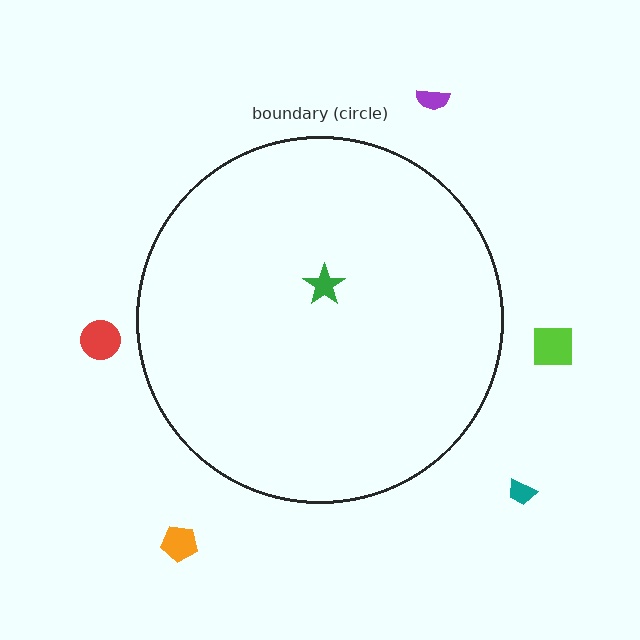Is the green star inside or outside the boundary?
Inside.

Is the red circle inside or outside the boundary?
Outside.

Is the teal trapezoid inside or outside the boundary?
Outside.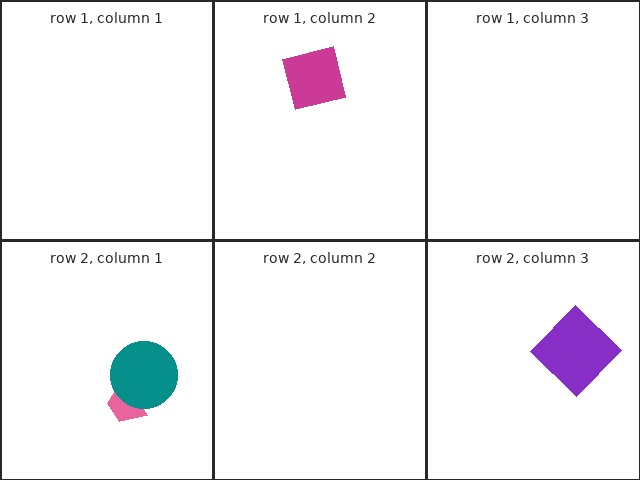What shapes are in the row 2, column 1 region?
The pink trapezoid, the teal circle.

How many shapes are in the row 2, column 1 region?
2.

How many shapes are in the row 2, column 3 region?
1.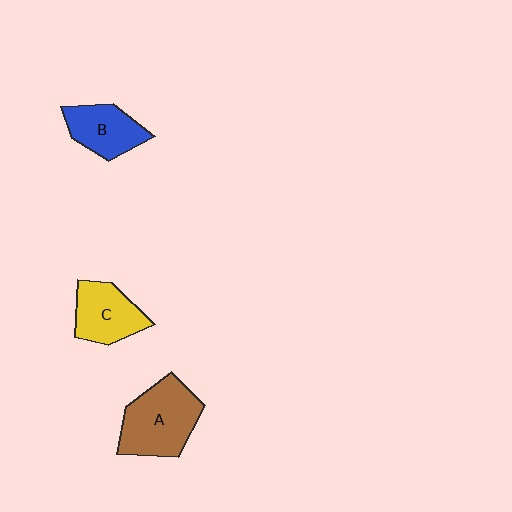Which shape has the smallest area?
Shape B (blue).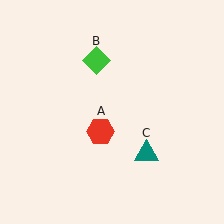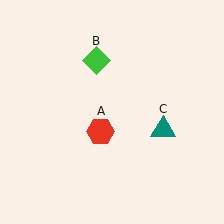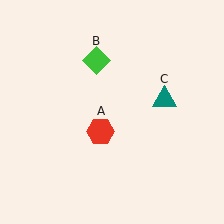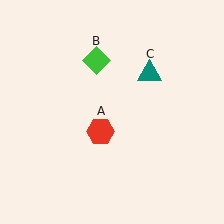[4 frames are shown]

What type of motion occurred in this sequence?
The teal triangle (object C) rotated counterclockwise around the center of the scene.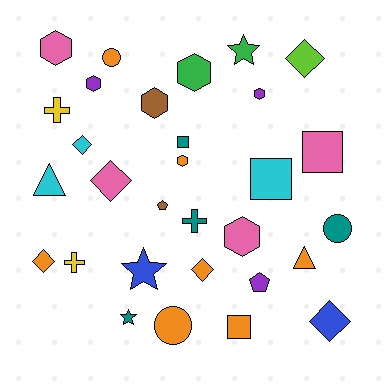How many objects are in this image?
There are 30 objects.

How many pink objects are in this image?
There are 4 pink objects.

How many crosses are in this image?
There are 3 crosses.